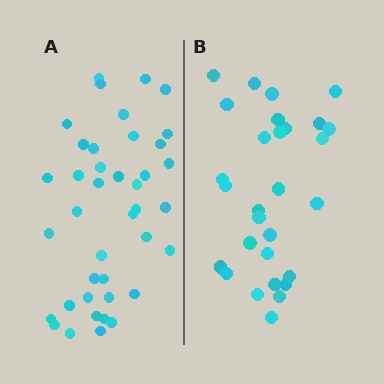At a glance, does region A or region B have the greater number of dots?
Region A (the left region) has more dots.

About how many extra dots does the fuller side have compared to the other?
Region A has roughly 12 or so more dots than region B.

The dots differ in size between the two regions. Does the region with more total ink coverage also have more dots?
No. Region B has more total ink coverage because its dots are larger, but region A actually contains more individual dots. Total area can be misleading — the number of items is what matters here.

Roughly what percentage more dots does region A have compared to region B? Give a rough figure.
About 40% more.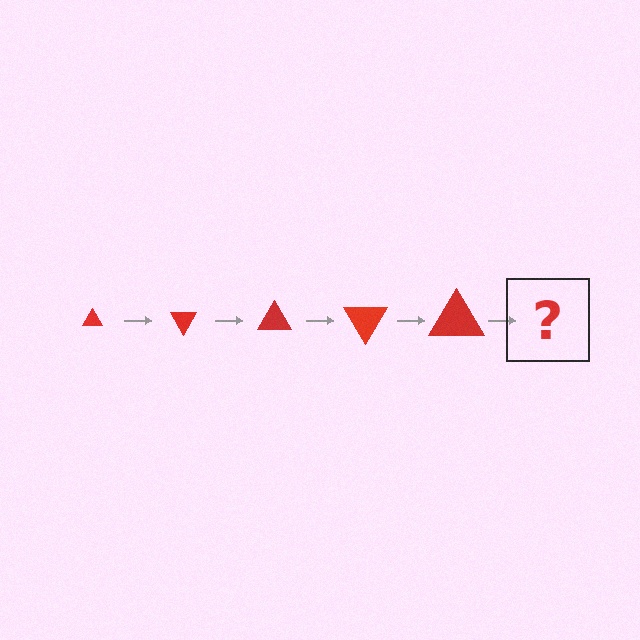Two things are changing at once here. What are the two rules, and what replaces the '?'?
The two rules are that the triangle grows larger each step and it rotates 60 degrees each step. The '?' should be a triangle, larger than the previous one and rotated 300 degrees from the start.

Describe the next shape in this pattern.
It should be a triangle, larger than the previous one and rotated 300 degrees from the start.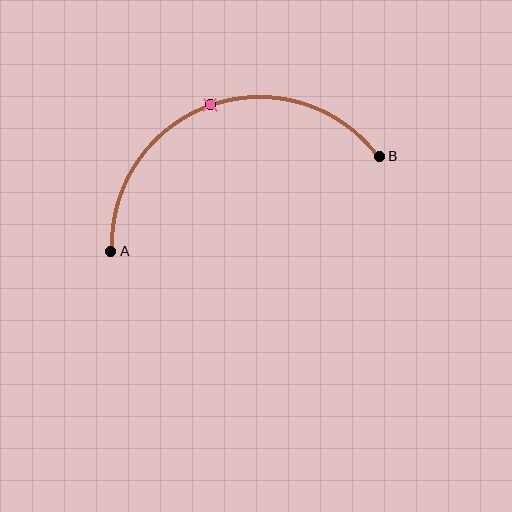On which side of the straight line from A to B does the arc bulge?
The arc bulges above the straight line connecting A and B.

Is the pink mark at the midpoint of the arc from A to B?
Yes. The pink mark lies on the arc at equal arc-length from both A and B — it is the arc midpoint.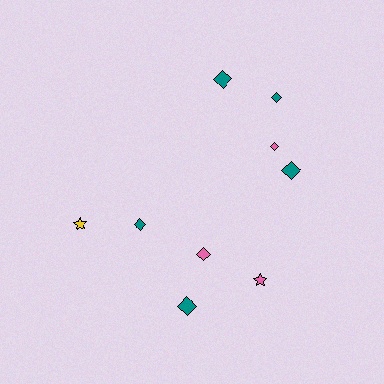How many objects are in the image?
There are 9 objects.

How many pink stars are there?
There is 1 pink star.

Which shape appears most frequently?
Diamond, with 7 objects.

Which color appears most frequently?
Teal, with 5 objects.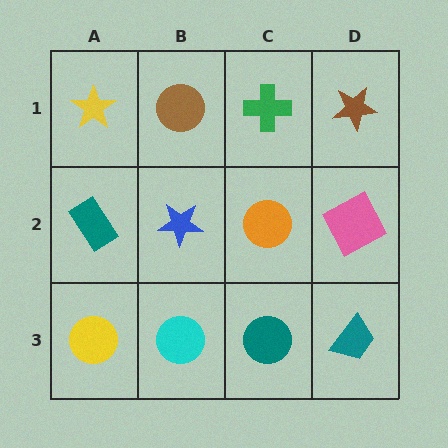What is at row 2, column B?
A blue star.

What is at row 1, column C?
A green cross.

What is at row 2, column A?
A teal rectangle.